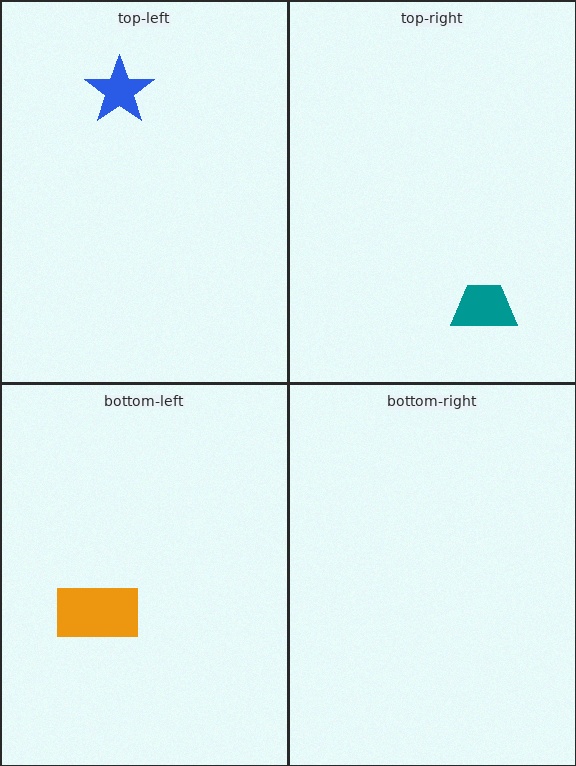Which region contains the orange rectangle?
The bottom-left region.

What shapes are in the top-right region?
The teal trapezoid.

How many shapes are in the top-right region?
1.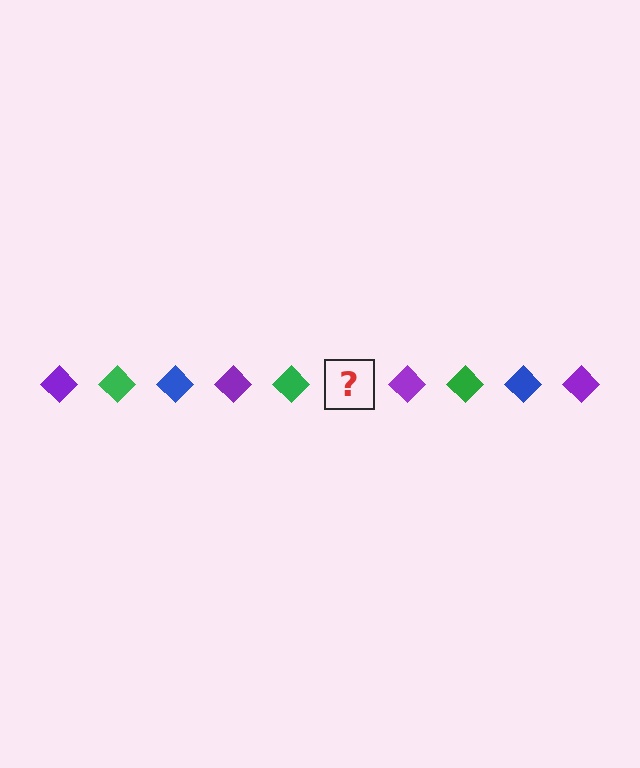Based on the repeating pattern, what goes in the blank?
The blank should be a blue diamond.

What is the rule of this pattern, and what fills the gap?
The rule is that the pattern cycles through purple, green, blue diamonds. The gap should be filled with a blue diamond.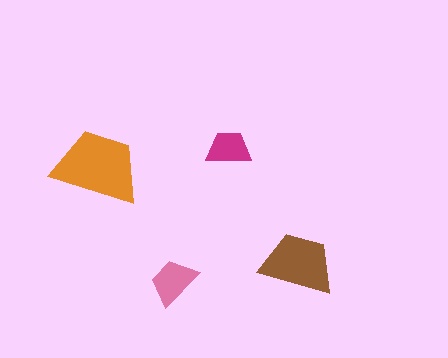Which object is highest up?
The magenta trapezoid is topmost.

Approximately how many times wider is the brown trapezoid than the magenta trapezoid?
About 1.5 times wider.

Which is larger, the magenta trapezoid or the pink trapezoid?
The pink one.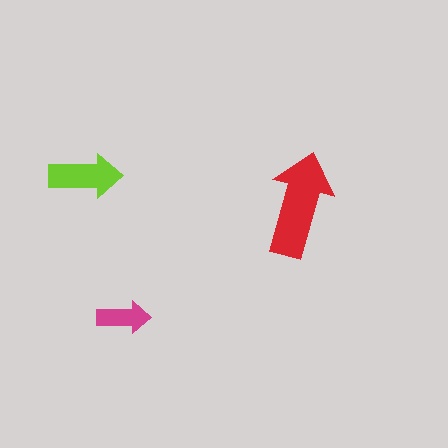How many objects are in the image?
There are 3 objects in the image.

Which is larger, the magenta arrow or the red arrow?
The red one.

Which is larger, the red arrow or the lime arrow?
The red one.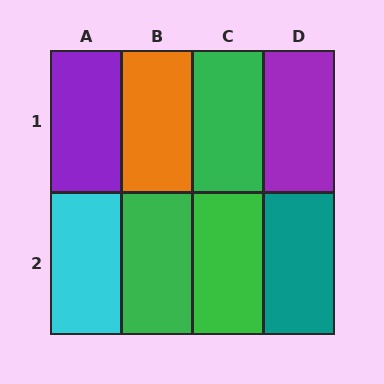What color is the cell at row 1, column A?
Purple.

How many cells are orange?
1 cell is orange.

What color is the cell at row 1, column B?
Orange.